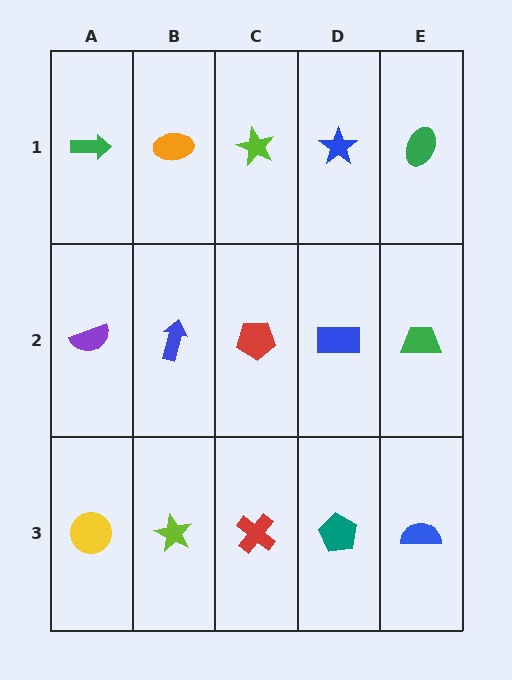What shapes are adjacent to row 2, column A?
A green arrow (row 1, column A), a yellow circle (row 3, column A), a blue arrow (row 2, column B).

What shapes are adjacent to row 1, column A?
A purple semicircle (row 2, column A), an orange ellipse (row 1, column B).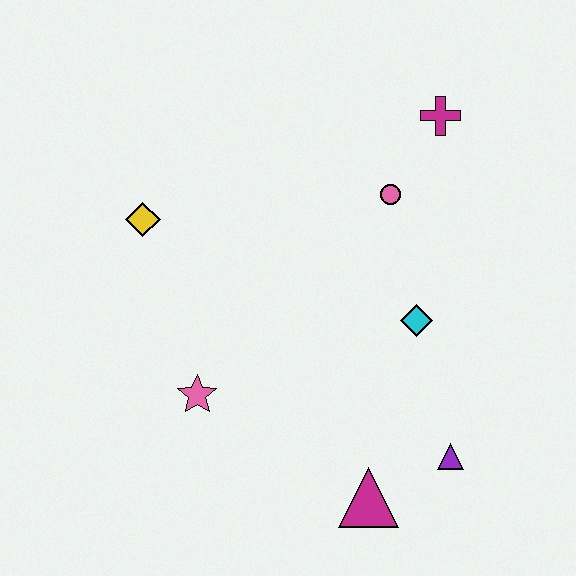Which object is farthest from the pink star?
The magenta cross is farthest from the pink star.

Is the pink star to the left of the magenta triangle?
Yes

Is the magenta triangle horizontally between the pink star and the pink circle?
Yes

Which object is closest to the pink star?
The yellow diamond is closest to the pink star.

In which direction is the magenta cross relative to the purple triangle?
The magenta cross is above the purple triangle.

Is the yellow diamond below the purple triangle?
No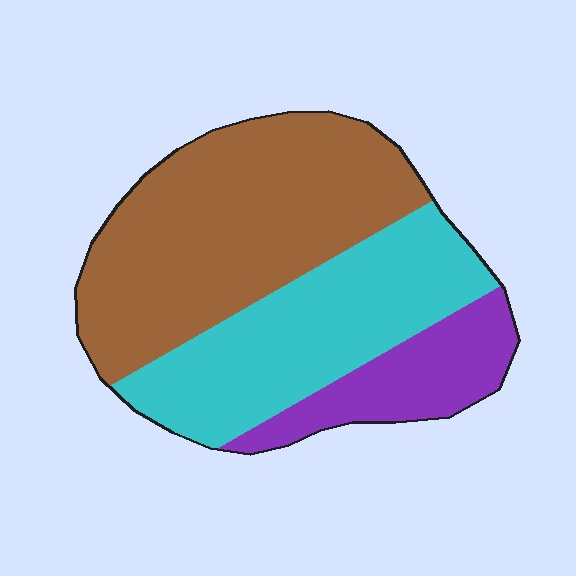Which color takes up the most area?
Brown, at roughly 50%.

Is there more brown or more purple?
Brown.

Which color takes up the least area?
Purple, at roughly 15%.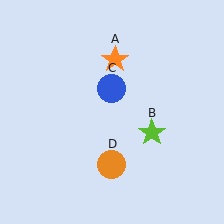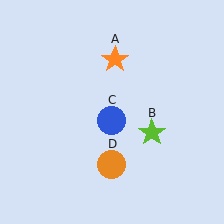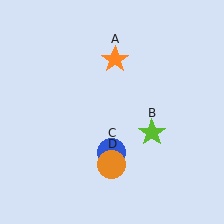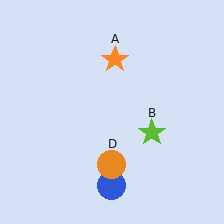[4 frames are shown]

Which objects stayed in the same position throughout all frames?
Orange star (object A) and lime star (object B) and orange circle (object D) remained stationary.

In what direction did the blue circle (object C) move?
The blue circle (object C) moved down.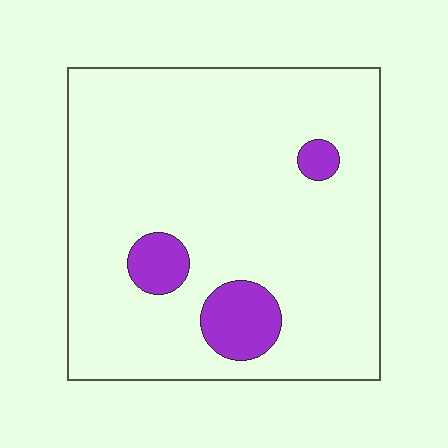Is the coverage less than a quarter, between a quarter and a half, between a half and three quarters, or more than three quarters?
Less than a quarter.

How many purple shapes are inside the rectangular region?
3.